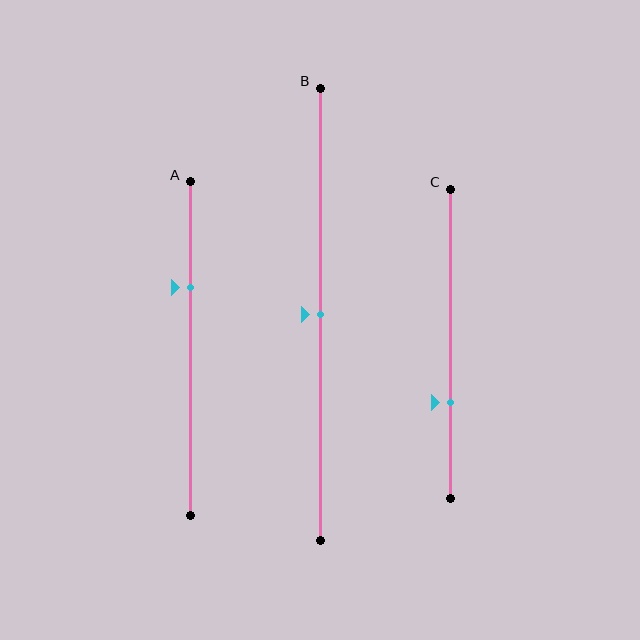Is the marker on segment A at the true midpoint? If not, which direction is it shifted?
No, the marker on segment A is shifted upward by about 18% of the segment length.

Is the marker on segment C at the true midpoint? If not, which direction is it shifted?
No, the marker on segment C is shifted downward by about 19% of the segment length.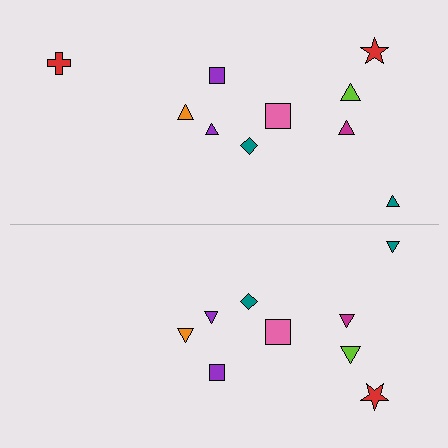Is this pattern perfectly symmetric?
No, the pattern is not perfectly symmetric. A red cross is missing from the bottom side.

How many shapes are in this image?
There are 19 shapes in this image.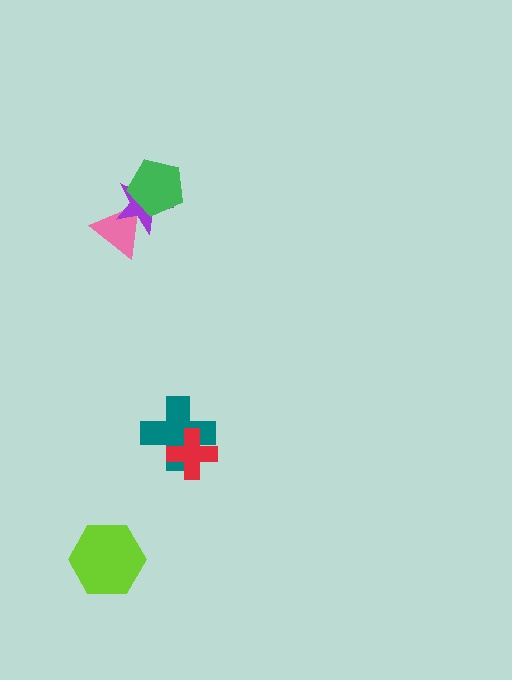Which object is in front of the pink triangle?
The purple star is in front of the pink triangle.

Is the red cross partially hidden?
No, no other shape covers it.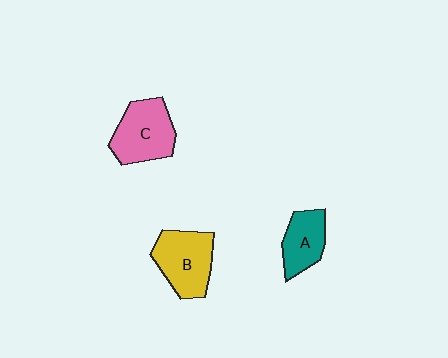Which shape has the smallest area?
Shape A (teal).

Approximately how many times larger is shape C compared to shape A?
Approximately 1.4 times.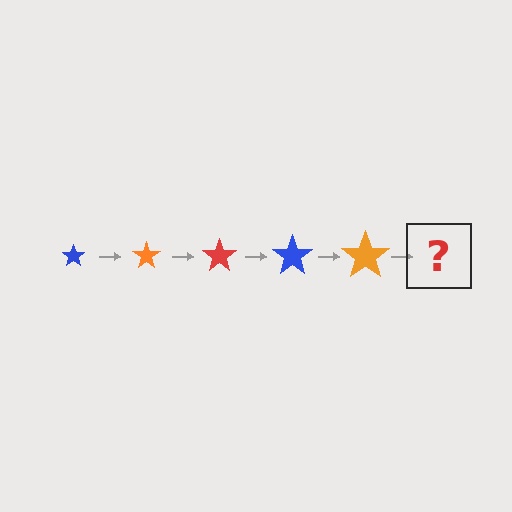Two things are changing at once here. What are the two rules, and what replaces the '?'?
The two rules are that the star grows larger each step and the color cycles through blue, orange, and red. The '?' should be a red star, larger than the previous one.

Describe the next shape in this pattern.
It should be a red star, larger than the previous one.